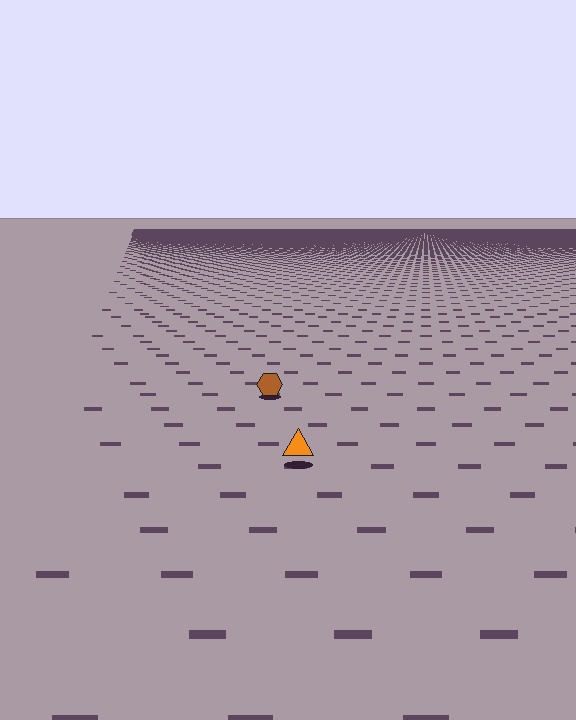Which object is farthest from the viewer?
The brown hexagon is farthest from the viewer. It appears smaller and the ground texture around it is denser.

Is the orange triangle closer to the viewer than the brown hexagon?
Yes. The orange triangle is closer — you can tell from the texture gradient: the ground texture is coarser near it.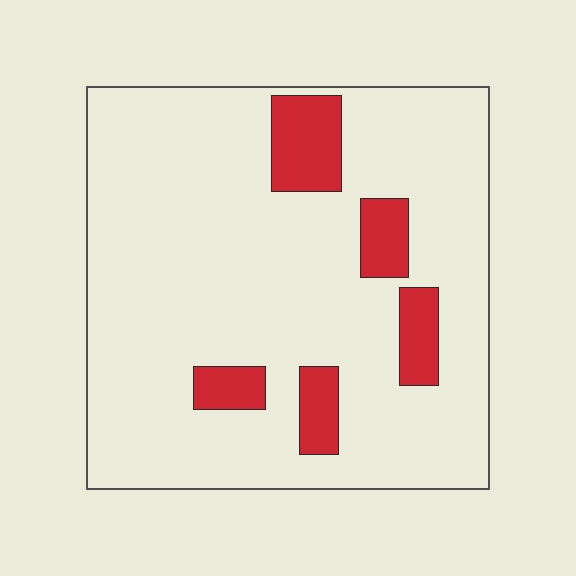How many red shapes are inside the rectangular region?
5.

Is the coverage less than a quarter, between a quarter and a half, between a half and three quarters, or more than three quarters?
Less than a quarter.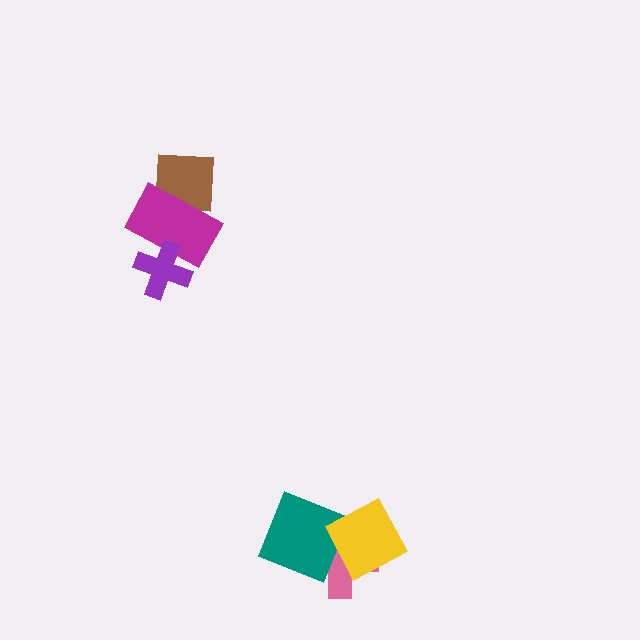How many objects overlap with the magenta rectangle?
2 objects overlap with the magenta rectangle.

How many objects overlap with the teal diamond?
2 objects overlap with the teal diamond.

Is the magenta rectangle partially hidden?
Yes, it is partially covered by another shape.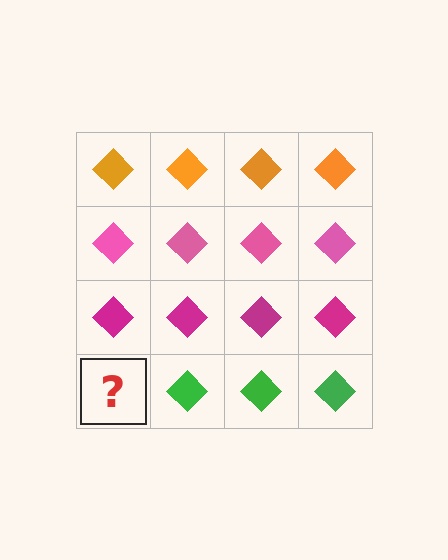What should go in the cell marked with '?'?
The missing cell should contain a green diamond.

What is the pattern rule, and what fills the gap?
The rule is that each row has a consistent color. The gap should be filled with a green diamond.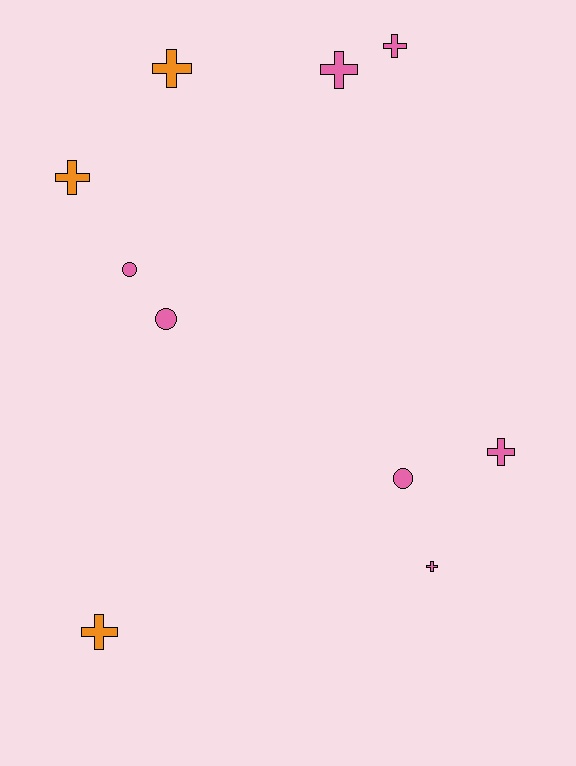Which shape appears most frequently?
Cross, with 7 objects.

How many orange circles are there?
There are no orange circles.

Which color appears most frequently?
Pink, with 7 objects.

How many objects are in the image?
There are 10 objects.